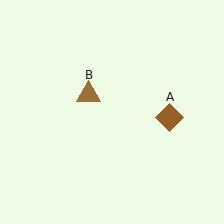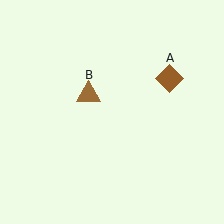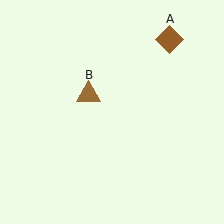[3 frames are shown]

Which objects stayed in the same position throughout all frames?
Brown triangle (object B) remained stationary.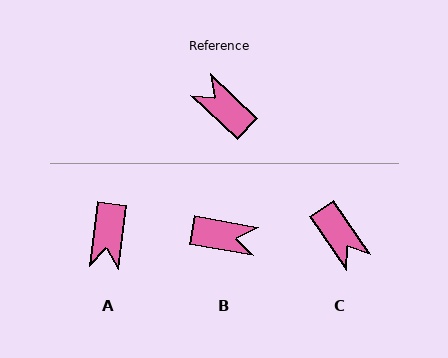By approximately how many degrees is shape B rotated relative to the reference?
Approximately 147 degrees clockwise.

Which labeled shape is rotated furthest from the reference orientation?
C, about 167 degrees away.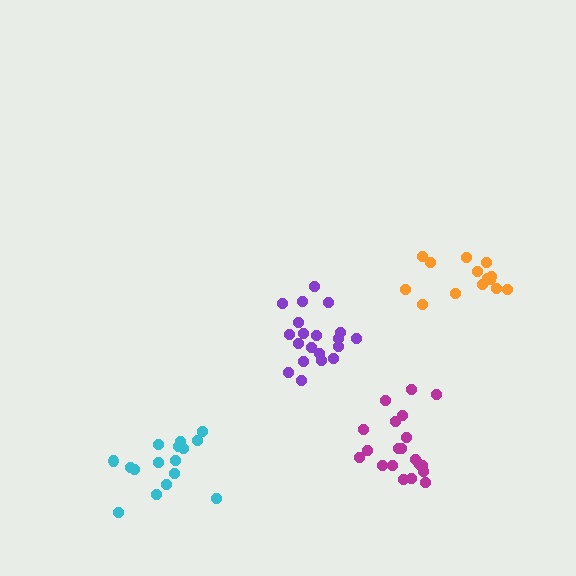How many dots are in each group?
Group 1: 16 dots, Group 2: 14 dots, Group 3: 20 dots, Group 4: 20 dots (70 total).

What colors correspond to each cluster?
The clusters are colored: cyan, orange, magenta, purple.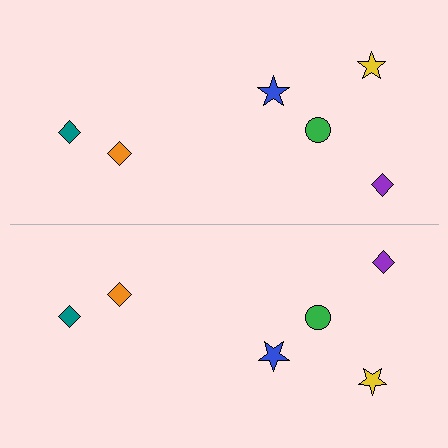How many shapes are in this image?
There are 12 shapes in this image.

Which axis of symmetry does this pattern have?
The pattern has a horizontal axis of symmetry running through the center of the image.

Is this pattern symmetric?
Yes, this pattern has bilateral (reflection) symmetry.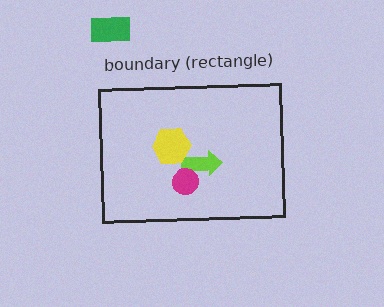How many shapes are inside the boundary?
3 inside, 1 outside.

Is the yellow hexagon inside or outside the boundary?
Inside.